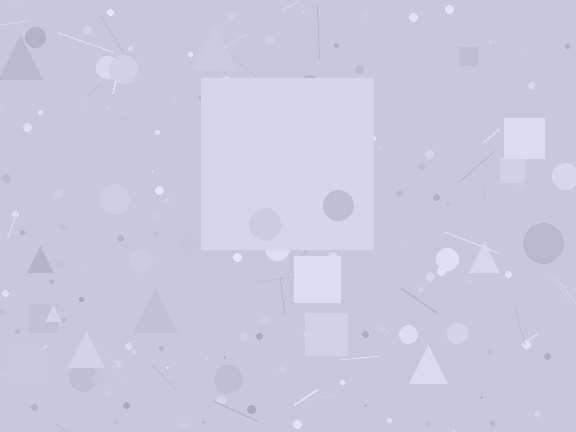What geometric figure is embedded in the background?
A square is embedded in the background.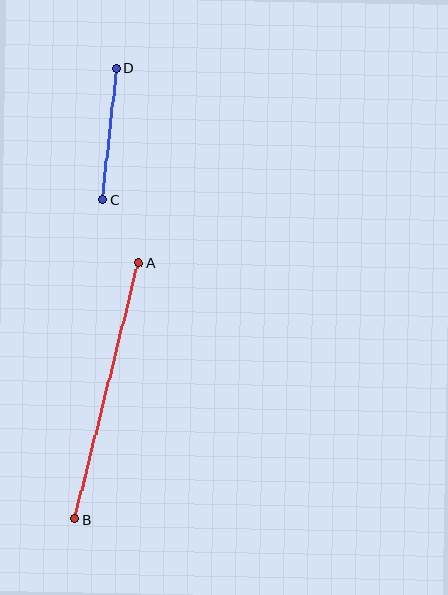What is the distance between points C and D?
The distance is approximately 132 pixels.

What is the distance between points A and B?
The distance is approximately 264 pixels.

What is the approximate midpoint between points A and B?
The midpoint is at approximately (106, 391) pixels.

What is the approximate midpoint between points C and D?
The midpoint is at approximately (109, 134) pixels.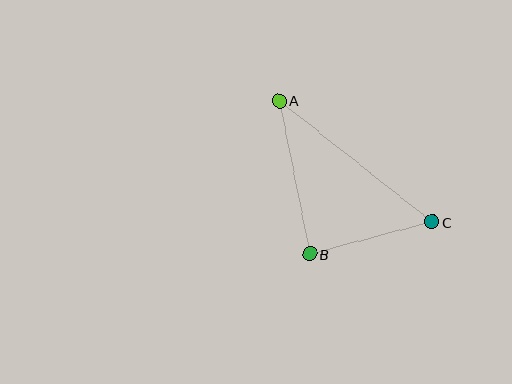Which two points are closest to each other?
Points B and C are closest to each other.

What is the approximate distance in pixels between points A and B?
The distance between A and B is approximately 156 pixels.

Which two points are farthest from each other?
Points A and C are farthest from each other.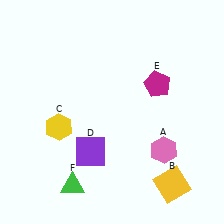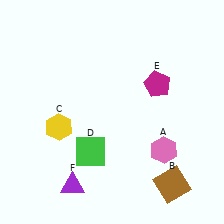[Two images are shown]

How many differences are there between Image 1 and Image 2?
There are 3 differences between the two images.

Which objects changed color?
B changed from yellow to brown. D changed from purple to green. F changed from green to purple.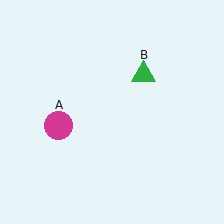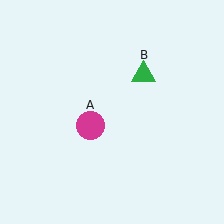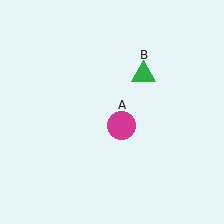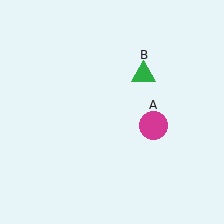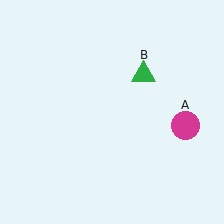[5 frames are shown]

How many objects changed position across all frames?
1 object changed position: magenta circle (object A).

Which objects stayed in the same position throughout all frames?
Green triangle (object B) remained stationary.